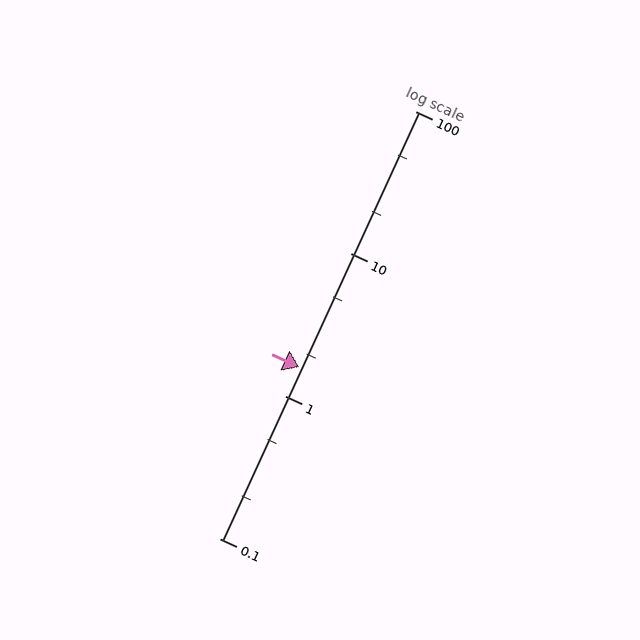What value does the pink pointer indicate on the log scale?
The pointer indicates approximately 1.6.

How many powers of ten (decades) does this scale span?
The scale spans 3 decades, from 0.1 to 100.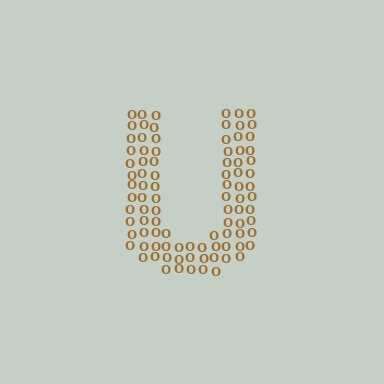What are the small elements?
The small elements are letter O's.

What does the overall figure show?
The overall figure shows the letter U.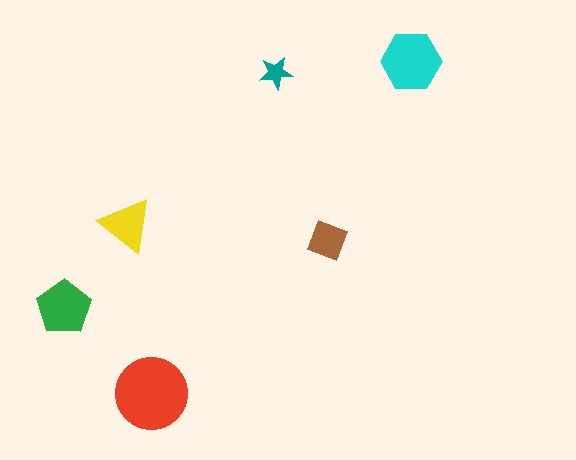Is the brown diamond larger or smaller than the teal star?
Larger.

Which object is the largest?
The red circle.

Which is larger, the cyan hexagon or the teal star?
The cyan hexagon.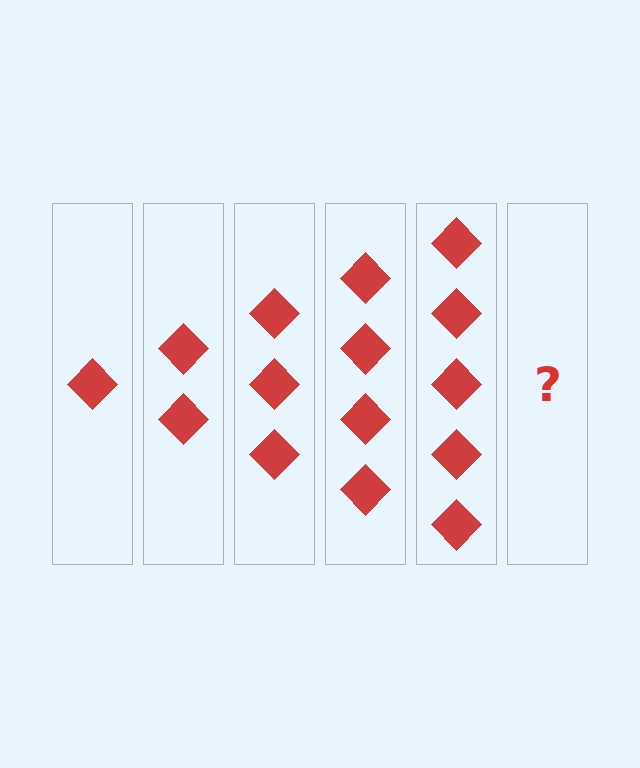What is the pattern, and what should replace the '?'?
The pattern is that each step adds one more diamond. The '?' should be 6 diamonds.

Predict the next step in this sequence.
The next step is 6 diamonds.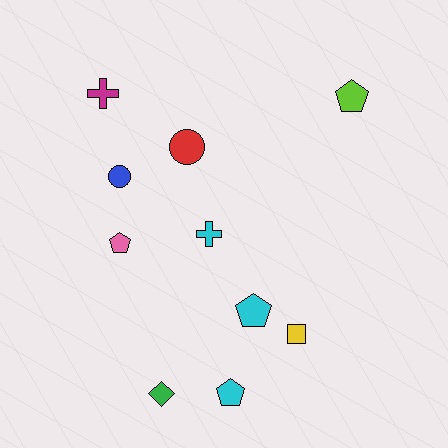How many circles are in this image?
There are 2 circles.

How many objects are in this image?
There are 10 objects.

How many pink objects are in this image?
There is 1 pink object.